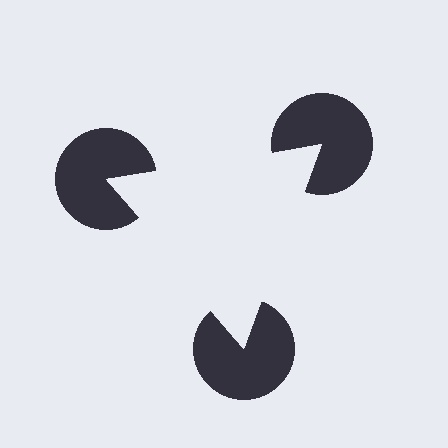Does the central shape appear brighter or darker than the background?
It typically appears slightly brighter than the background, even though no actual brightness change is drawn.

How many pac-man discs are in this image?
There are 3 — one at each vertex of the illusory triangle.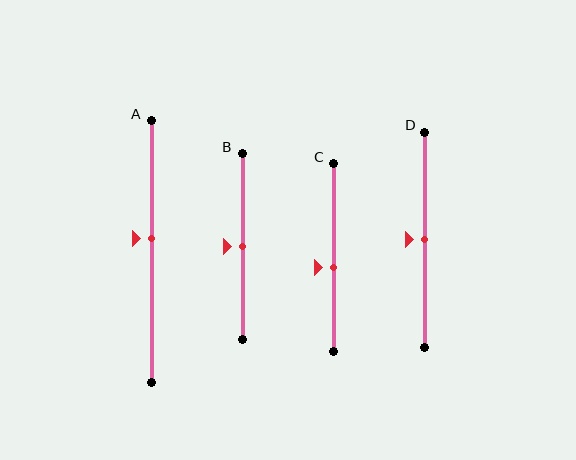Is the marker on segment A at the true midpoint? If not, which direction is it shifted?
No, the marker on segment A is shifted upward by about 5% of the segment length.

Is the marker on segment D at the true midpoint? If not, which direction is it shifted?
Yes, the marker on segment D is at the true midpoint.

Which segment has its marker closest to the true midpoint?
Segment B has its marker closest to the true midpoint.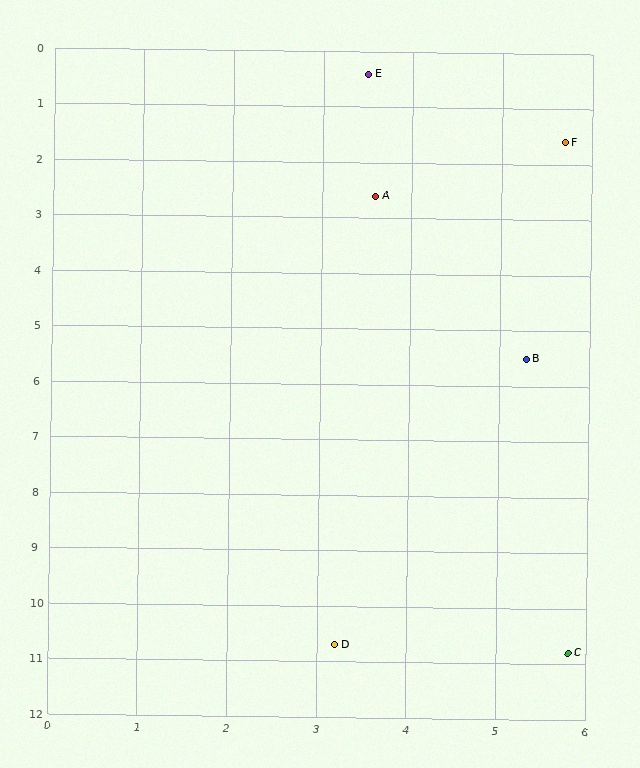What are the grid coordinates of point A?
Point A is at approximately (3.6, 2.6).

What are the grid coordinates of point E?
Point E is at approximately (3.5, 0.4).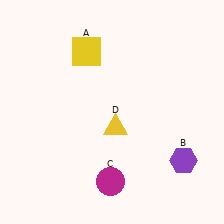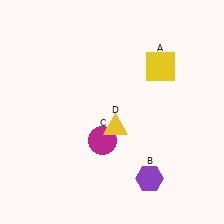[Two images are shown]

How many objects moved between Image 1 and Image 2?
3 objects moved between the two images.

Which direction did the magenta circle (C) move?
The magenta circle (C) moved up.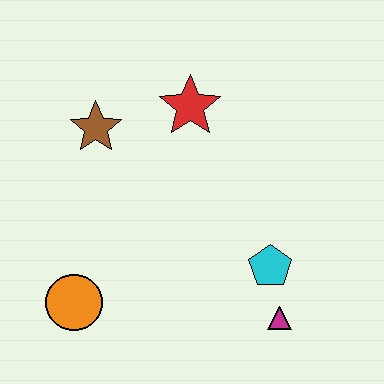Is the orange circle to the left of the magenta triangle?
Yes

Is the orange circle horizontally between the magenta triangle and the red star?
No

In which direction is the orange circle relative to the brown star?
The orange circle is below the brown star.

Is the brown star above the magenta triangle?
Yes